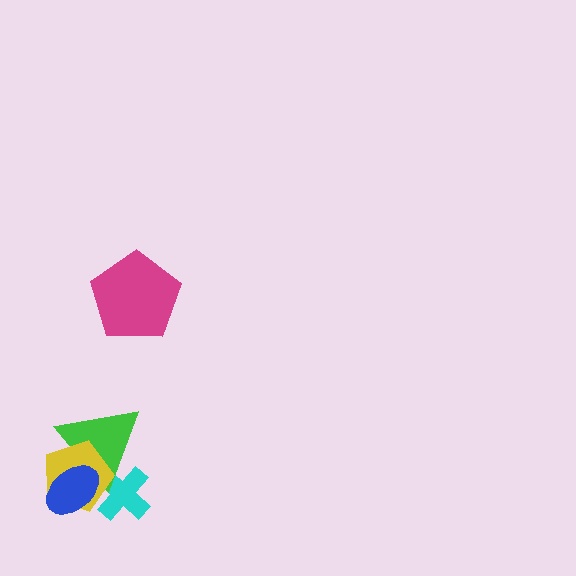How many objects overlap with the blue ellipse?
3 objects overlap with the blue ellipse.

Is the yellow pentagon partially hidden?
Yes, it is partially covered by another shape.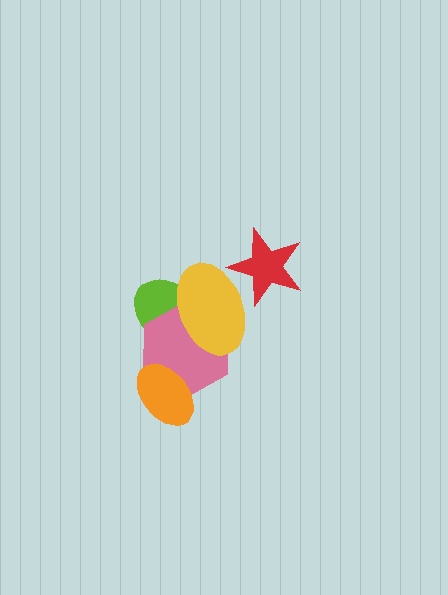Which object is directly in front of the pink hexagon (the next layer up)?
The orange ellipse is directly in front of the pink hexagon.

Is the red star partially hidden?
No, no other shape covers it.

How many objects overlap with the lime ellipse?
2 objects overlap with the lime ellipse.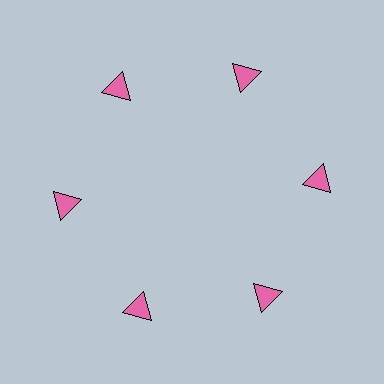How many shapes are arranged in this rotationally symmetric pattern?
There are 6 shapes, arranged in 6 groups of 1.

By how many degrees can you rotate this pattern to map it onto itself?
The pattern maps onto itself every 60 degrees of rotation.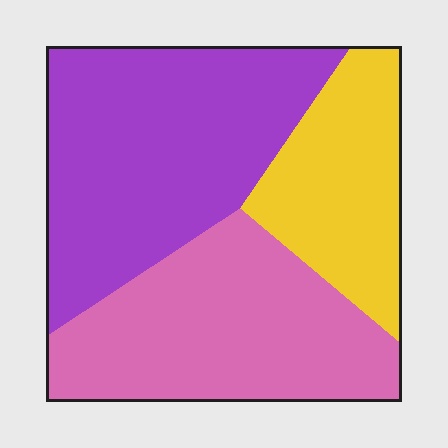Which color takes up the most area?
Purple, at roughly 40%.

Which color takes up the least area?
Yellow, at roughly 20%.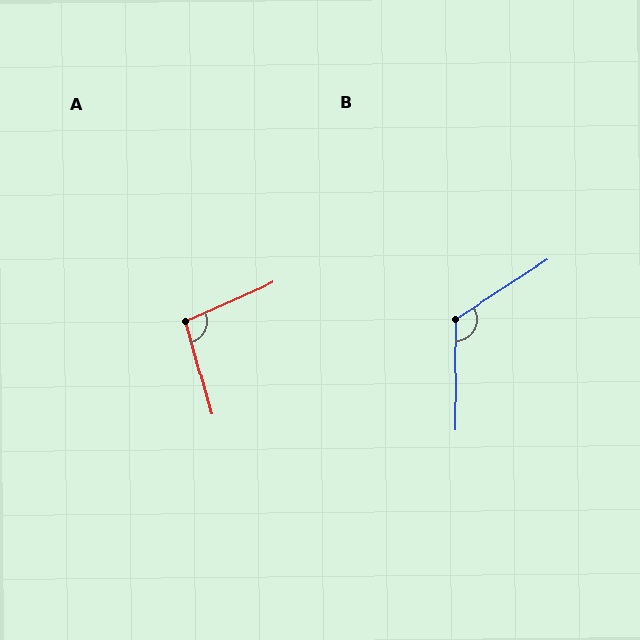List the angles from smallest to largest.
A (99°), B (123°).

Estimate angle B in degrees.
Approximately 123 degrees.